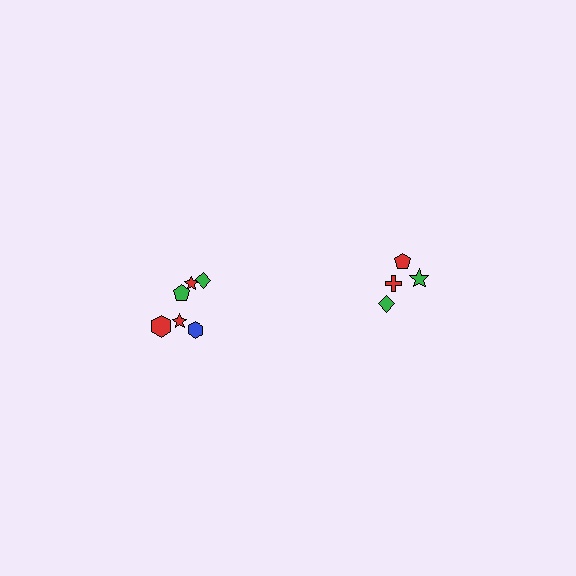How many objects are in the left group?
There are 6 objects.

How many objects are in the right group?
There are 4 objects.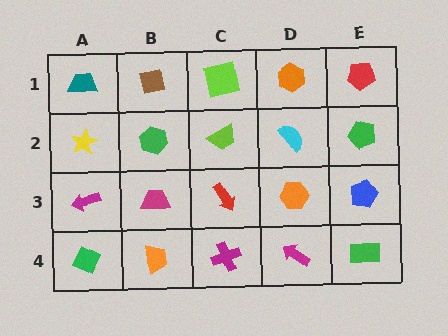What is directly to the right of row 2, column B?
A lime trapezoid.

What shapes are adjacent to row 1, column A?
A yellow star (row 2, column A), a brown square (row 1, column B).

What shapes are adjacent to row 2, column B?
A brown square (row 1, column B), a magenta trapezoid (row 3, column B), a yellow star (row 2, column A), a lime trapezoid (row 2, column C).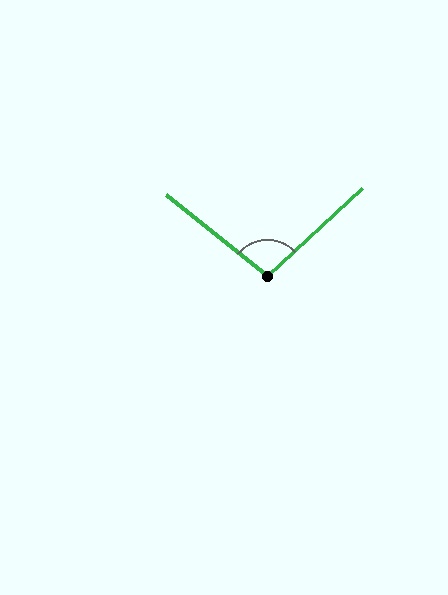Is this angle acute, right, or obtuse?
It is obtuse.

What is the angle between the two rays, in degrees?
Approximately 98 degrees.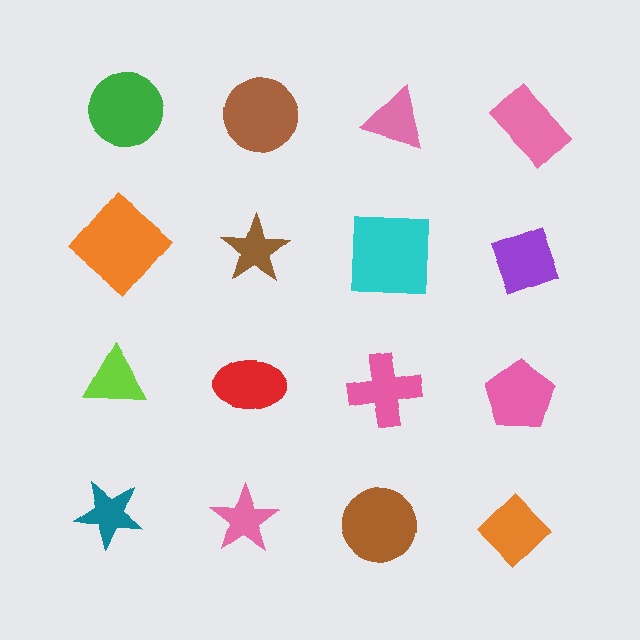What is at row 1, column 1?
A green circle.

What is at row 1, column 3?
A pink triangle.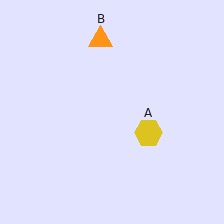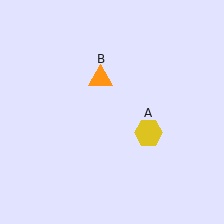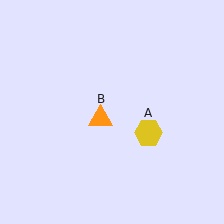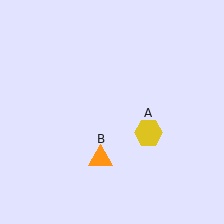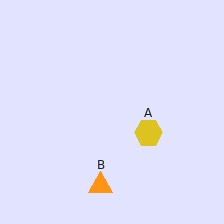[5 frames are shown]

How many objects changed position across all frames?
1 object changed position: orange triangle (object B).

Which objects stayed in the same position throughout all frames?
Yellow hexagon (object A) remained stationary.